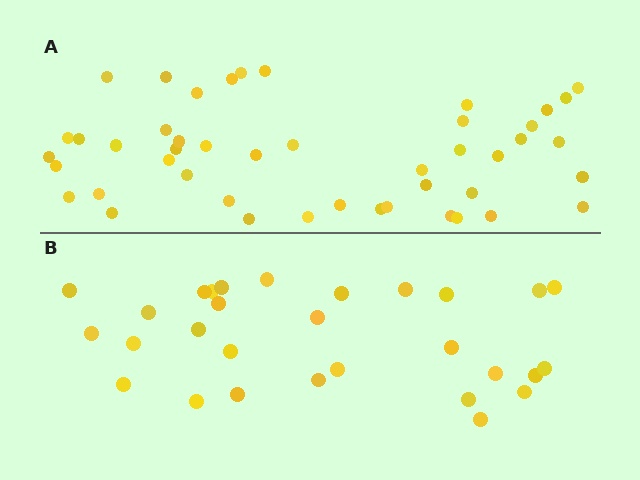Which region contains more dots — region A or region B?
Region A (the top region) has more dots.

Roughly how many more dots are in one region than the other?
Region A has approximately 15 more dots than region B.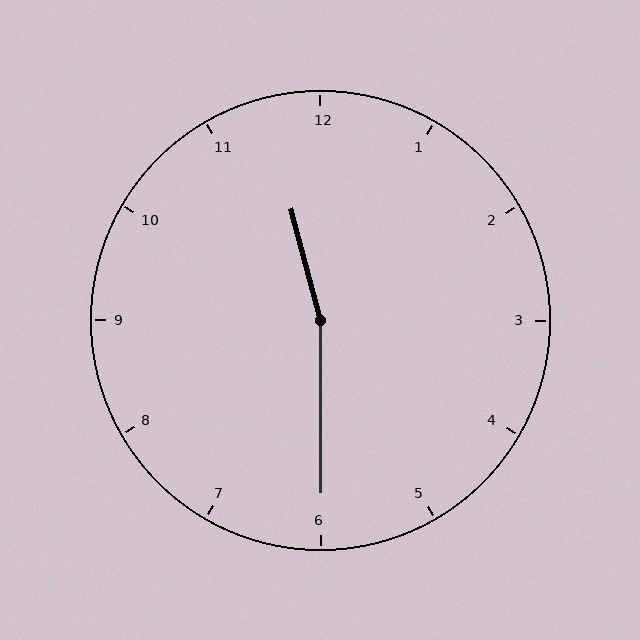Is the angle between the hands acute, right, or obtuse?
It is obtuse.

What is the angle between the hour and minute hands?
Approximately 165 degrees.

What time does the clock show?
11:30.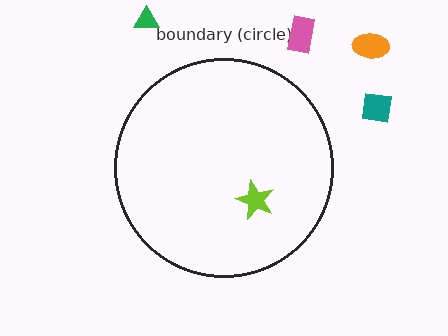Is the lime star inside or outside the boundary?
Inside.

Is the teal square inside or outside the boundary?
Outside.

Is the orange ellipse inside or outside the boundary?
Outside.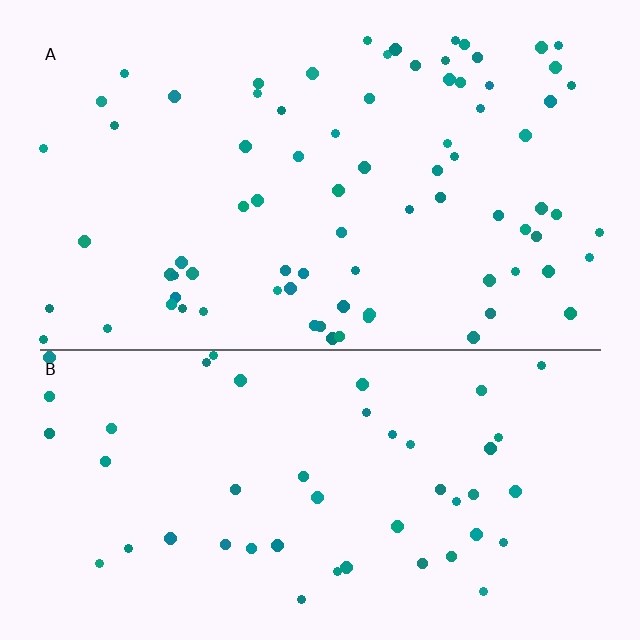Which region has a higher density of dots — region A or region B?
A (the top).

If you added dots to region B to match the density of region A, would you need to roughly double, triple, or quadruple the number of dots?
Approximately double.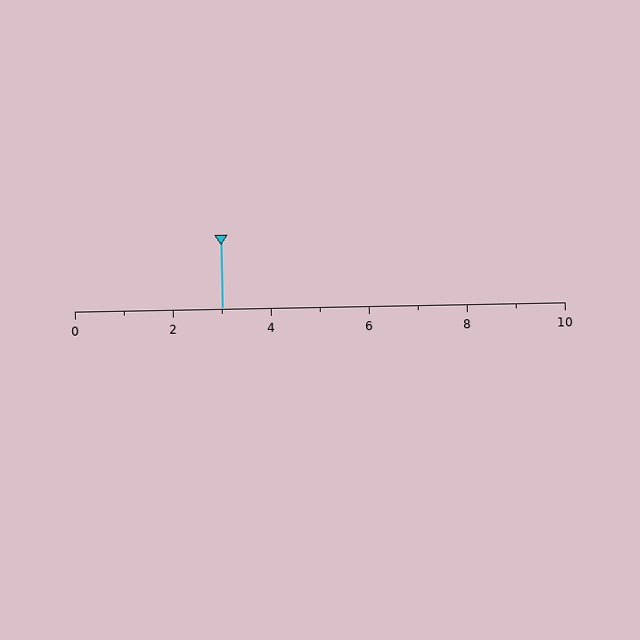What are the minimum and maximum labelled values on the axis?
The axis runs from 0 to 10.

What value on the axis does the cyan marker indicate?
The marker indicates approximately 3.